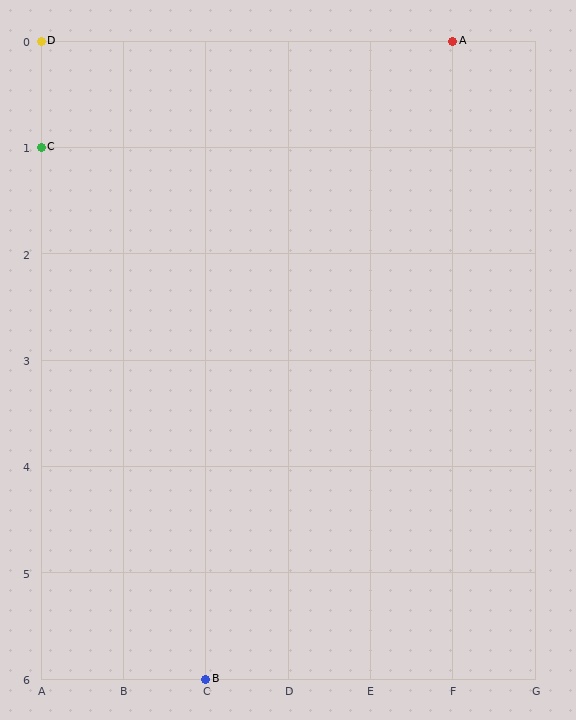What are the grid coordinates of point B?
Point B is at grid coordinates (C, 6).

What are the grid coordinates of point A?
Point A is at grid coordinates (F, 0).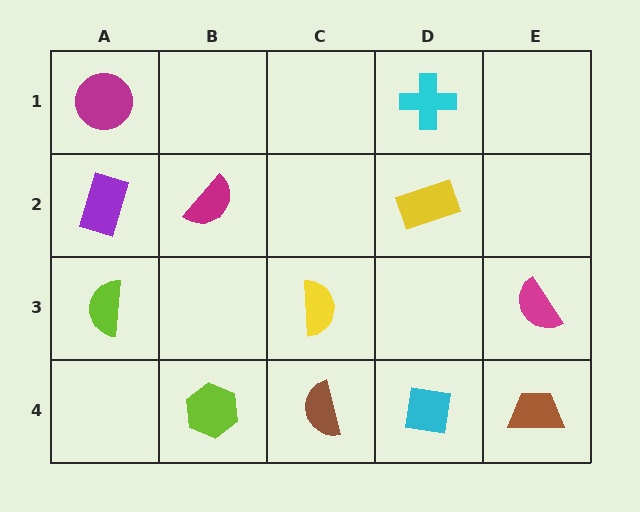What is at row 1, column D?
A cyan cross.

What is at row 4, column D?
A cyan square.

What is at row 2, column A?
A purple rectangle.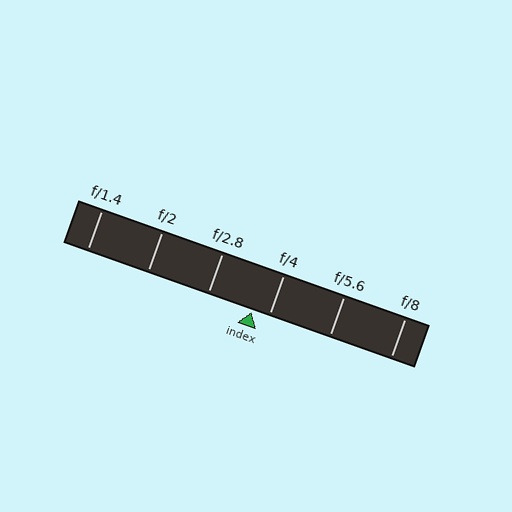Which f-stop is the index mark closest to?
The index mark is closest to f/4.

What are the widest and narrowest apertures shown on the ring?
The widest aperture shown is f/1.4 and the narrowest is f/8.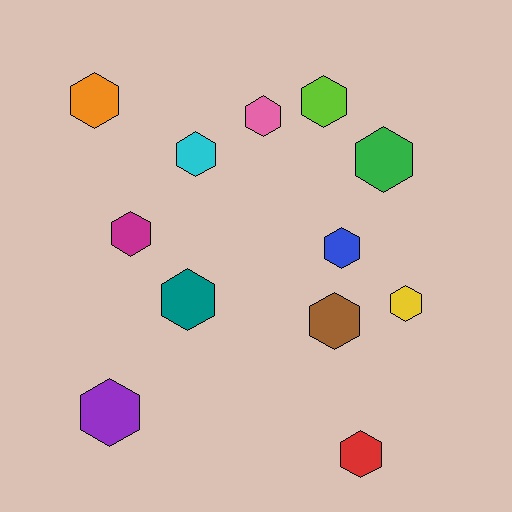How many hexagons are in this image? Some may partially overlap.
There are 12 hexagons.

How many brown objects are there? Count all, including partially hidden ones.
There is 1 brown object.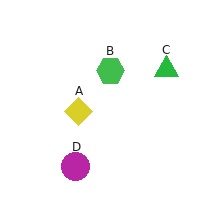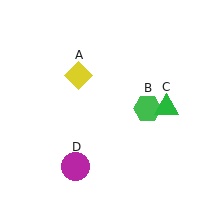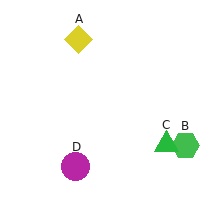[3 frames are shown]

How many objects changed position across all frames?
3 objects changed position: yellow diamond (object A), green hexagon (object B), green triangle (object C).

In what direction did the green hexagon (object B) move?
The green hexagon (object B) moved down and to the right.